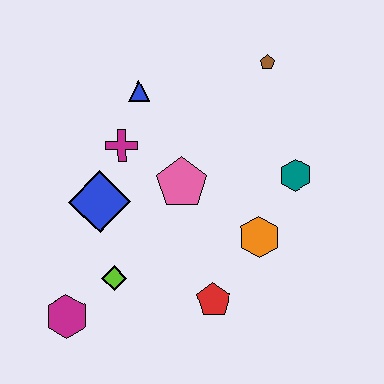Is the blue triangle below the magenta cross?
No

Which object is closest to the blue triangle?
The magenta cross is closest to the blue triangle.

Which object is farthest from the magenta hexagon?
The brown pentagon is farthest from the magenta hexagon.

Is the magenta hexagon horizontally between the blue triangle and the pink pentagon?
No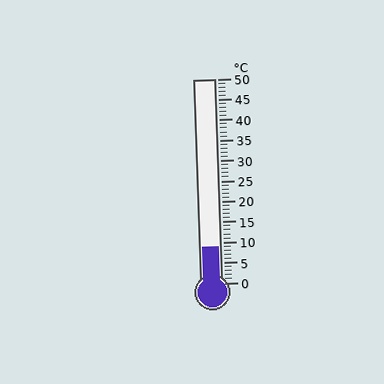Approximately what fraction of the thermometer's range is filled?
The thermometer is filled to approximately 20% of its range.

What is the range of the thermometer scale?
The thermometer scale ranges from 0°C to 50°C.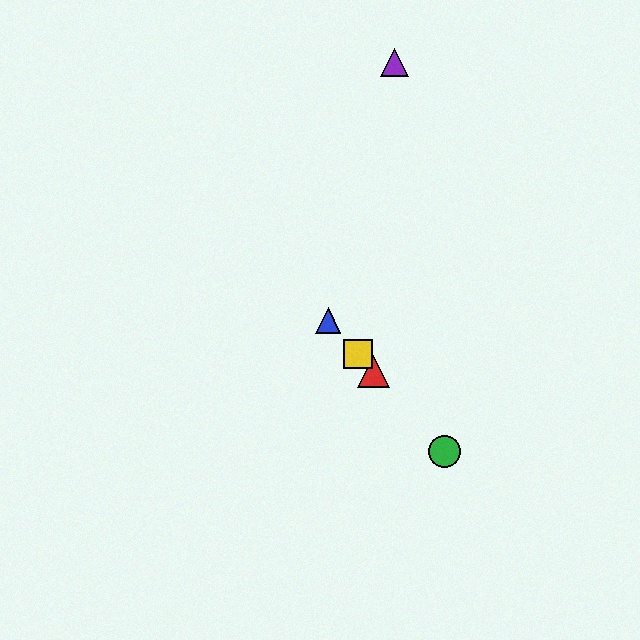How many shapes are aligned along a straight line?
4 shapes (the red triangle, the blue triangle, the green circle, the yellow square) are aligned along a straight line.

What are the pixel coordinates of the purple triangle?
The purple triangle is at (394, 63).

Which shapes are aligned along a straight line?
The red triangle, the blue triangle, the green circle, the yellow square are aligned along a straight line.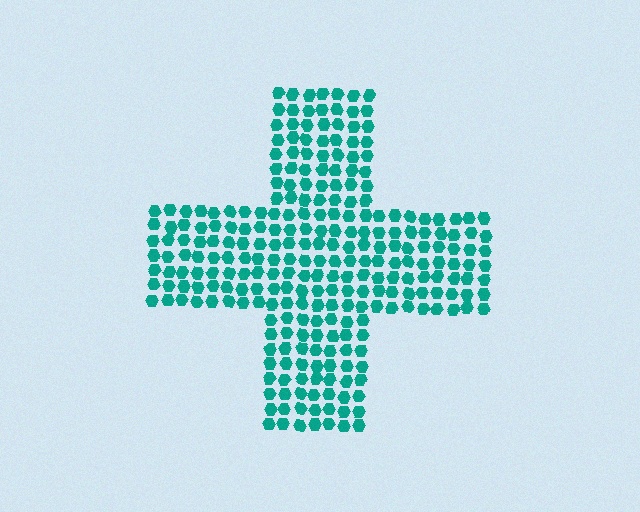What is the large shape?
The large shape is a cross.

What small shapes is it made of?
It is made of small hexagons.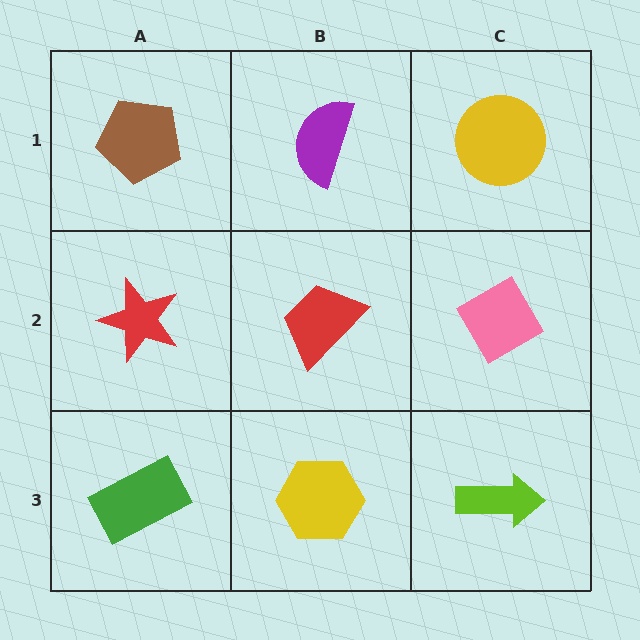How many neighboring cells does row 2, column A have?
3.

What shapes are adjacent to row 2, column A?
A brown pentagon (row 1, column A), a green rectangle (row 3, column A), a red trapezoid (row 2, column B).